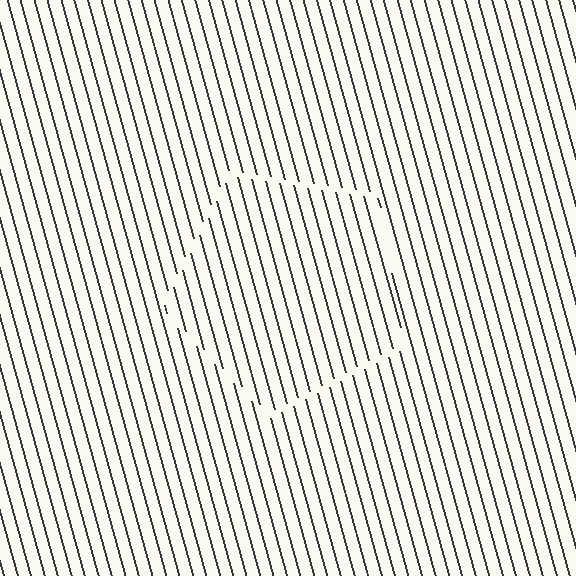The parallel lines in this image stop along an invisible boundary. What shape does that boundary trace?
An illusory pentagon. The interior of the shape contains the same grating, shifted by half a period — the contour is defined by the phase discontinuity where line-ends from the inner and outer gratings abut.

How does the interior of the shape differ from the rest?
The interior of the shape contains the same grating, shifted by half a period — the contour is defined by the phase discontinuity where line-ends from the inner and outer gratings abut.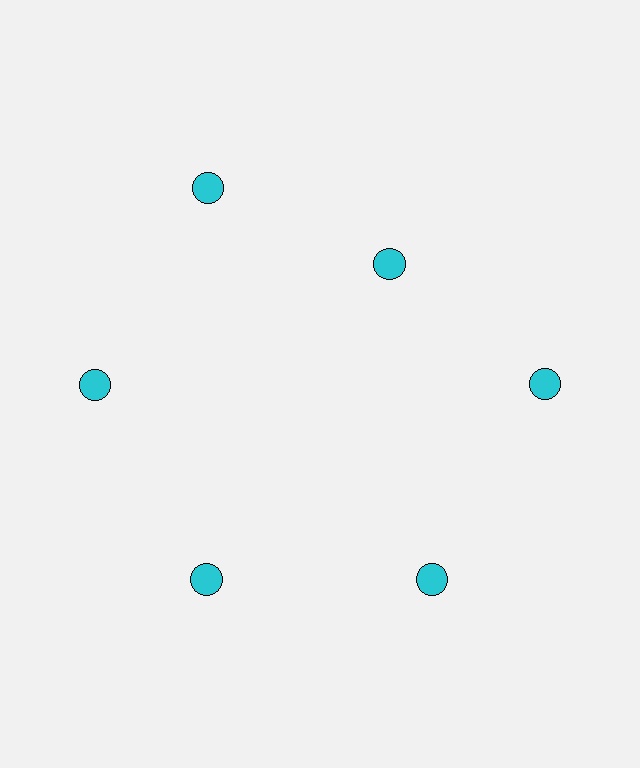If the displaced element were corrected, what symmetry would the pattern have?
It would have 6-fold rotational symmetry — the pattern would map onto itself every 60 degrees.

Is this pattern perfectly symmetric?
No. The 6 cyan circles are arranged in a ring, but one element near the 1 o'clock position is pulled inward toward the center, breaking the 6-fold rotational symmetry.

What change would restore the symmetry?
The symmetry would be restored by moving it outward, back onto the ring so that all 6 circles sit at equal angles and equal distance from the center.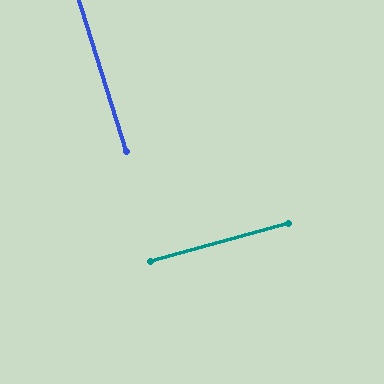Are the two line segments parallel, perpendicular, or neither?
Perpendicular — they meet at approximately 88°.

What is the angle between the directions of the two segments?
Approximately 88 degrees.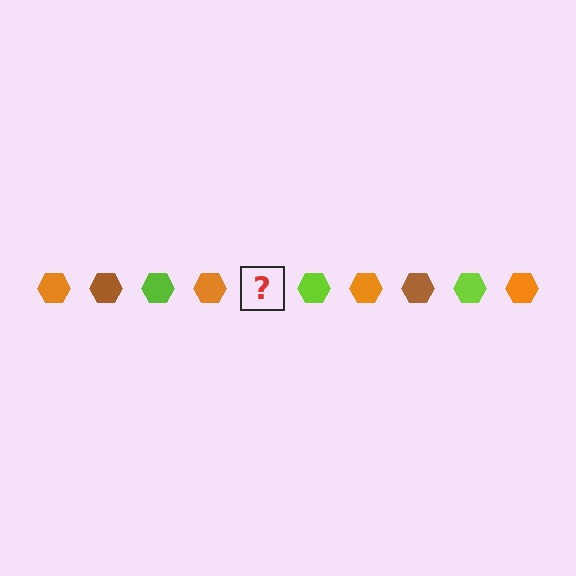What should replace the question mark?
The question mark should be replaced with a brown hexagon.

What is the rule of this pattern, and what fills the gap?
The rule is that the pattern cycles through orange, brown, lime hexagons. The gap should be filled with a brown hexagon.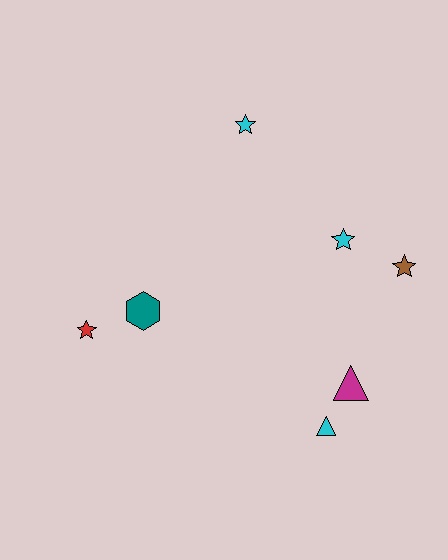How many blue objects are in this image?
There are no blue objects.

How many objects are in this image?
There are 7 objects.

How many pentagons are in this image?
There are no pentagons.